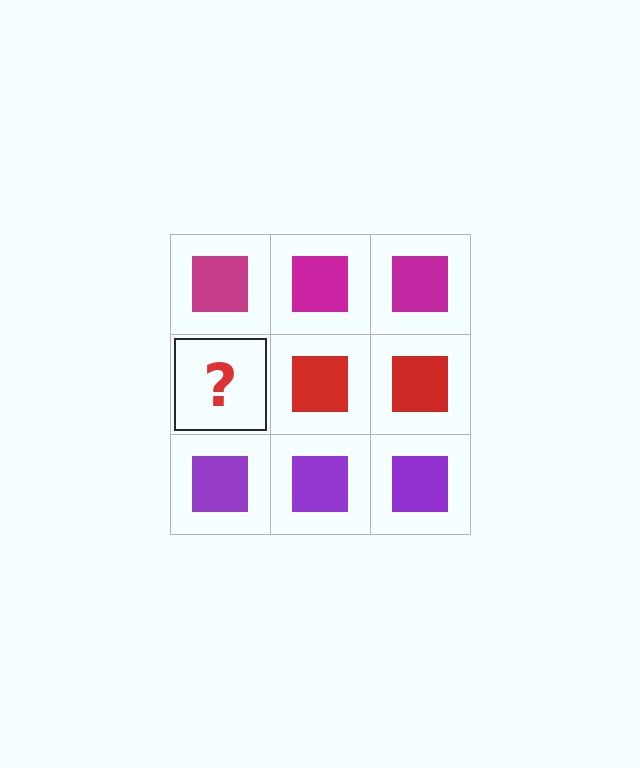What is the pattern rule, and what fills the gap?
The rule is that each row has a consistent color. The gap should be filled with a red square.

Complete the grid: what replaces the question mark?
The question mark should be replaced with a red square.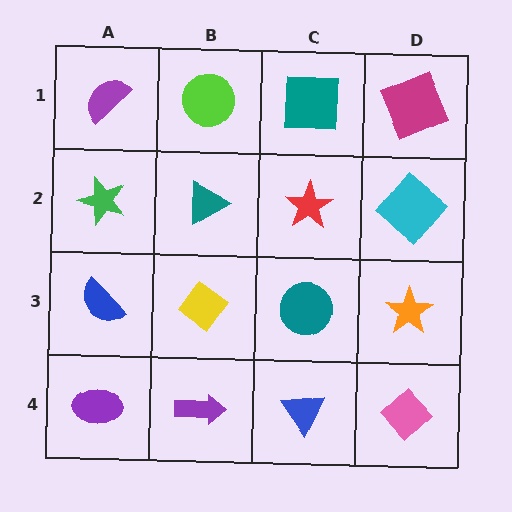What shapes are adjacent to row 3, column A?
A green star (row 2, column A), a purple ellipse (row 4, column A), a yellow diamond (row 3, column B).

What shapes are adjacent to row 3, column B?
A teal triangle (row 2, column B), a purple arrow (row 4, column B), a blue semicircle (row 3, column A), a teal circle (row 3, column C).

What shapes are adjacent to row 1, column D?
A cyan diamond (row 2, column D), a teal square (row 1, column C).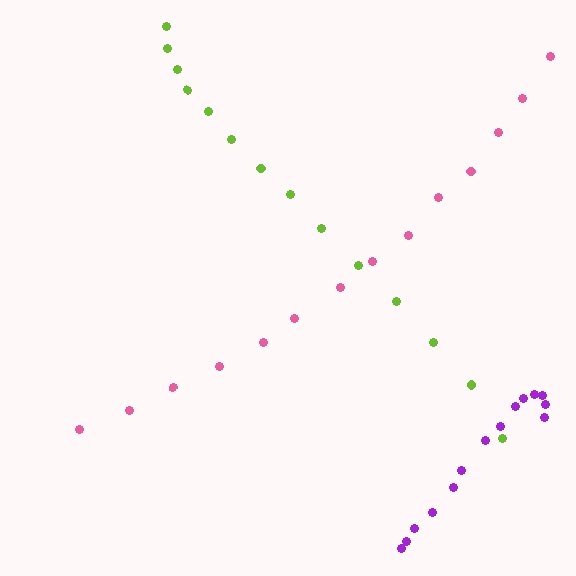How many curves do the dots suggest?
There are 3 distinct paths.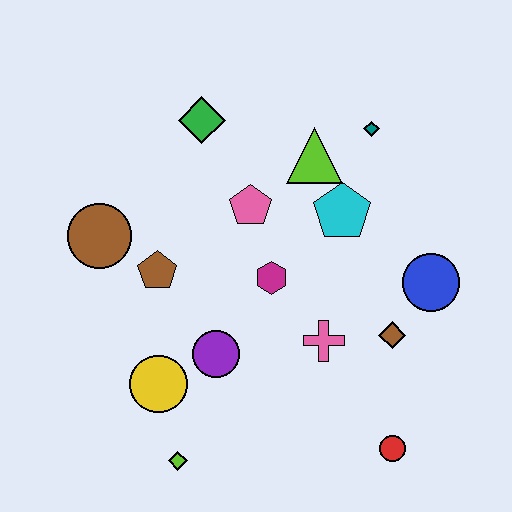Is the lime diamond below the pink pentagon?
Yes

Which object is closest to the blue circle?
The brown diamond is closest to the blue circle.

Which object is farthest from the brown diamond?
The brown circle is farthest from the brown diamond.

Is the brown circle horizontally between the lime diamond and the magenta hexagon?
No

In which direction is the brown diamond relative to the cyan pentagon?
The brown diamond is below the cyan pentagon.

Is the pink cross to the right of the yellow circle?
Yes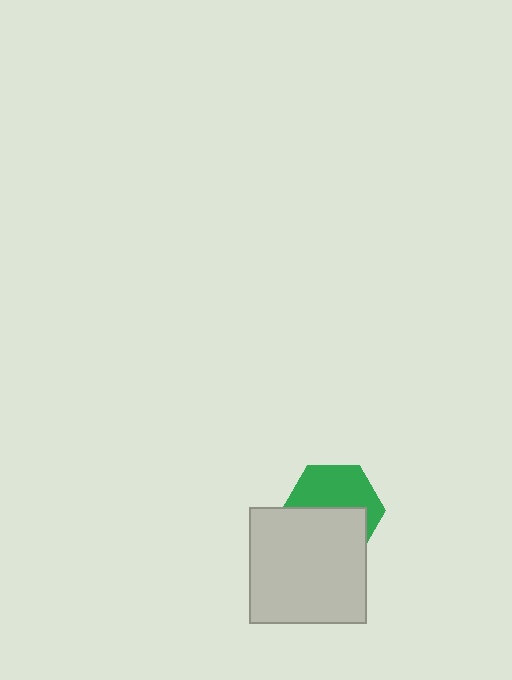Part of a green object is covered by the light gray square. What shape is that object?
It is a hexagon.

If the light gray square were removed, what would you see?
You would see the complete green hexagon.